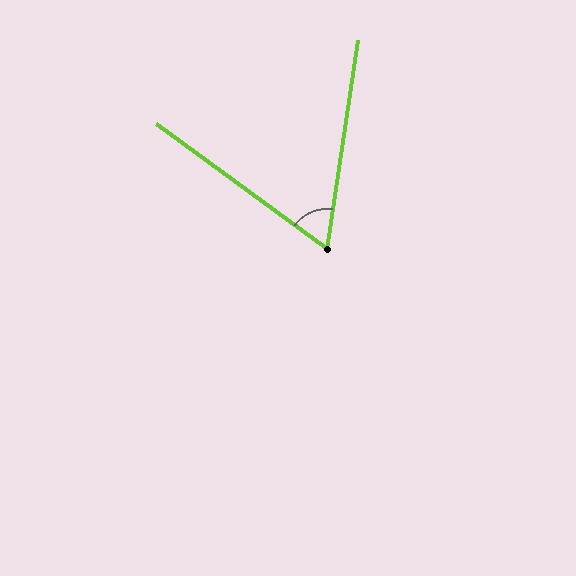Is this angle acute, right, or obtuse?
It is acute.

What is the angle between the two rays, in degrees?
Approximately 62 degrees.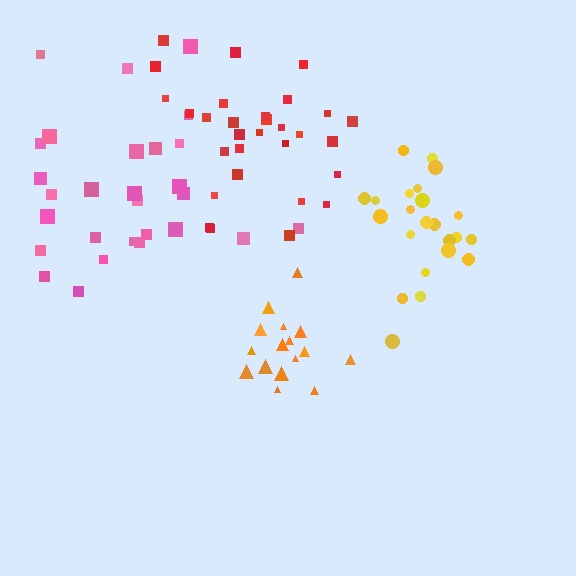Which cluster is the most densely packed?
Yellow.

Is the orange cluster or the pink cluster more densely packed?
Orange.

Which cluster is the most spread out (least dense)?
Pink.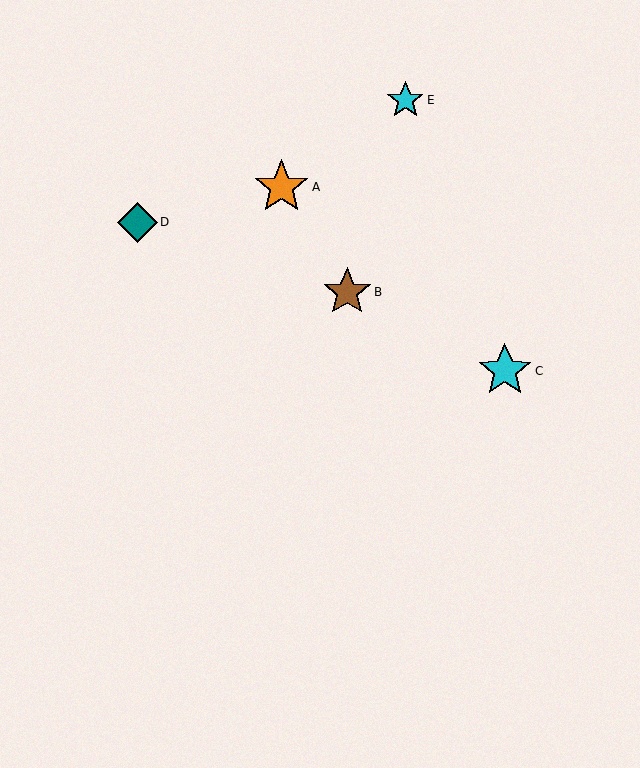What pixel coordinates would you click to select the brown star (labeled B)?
Click at (347, 292) to select the brown star B.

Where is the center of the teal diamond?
The center of the teal diamond is at (138, 222).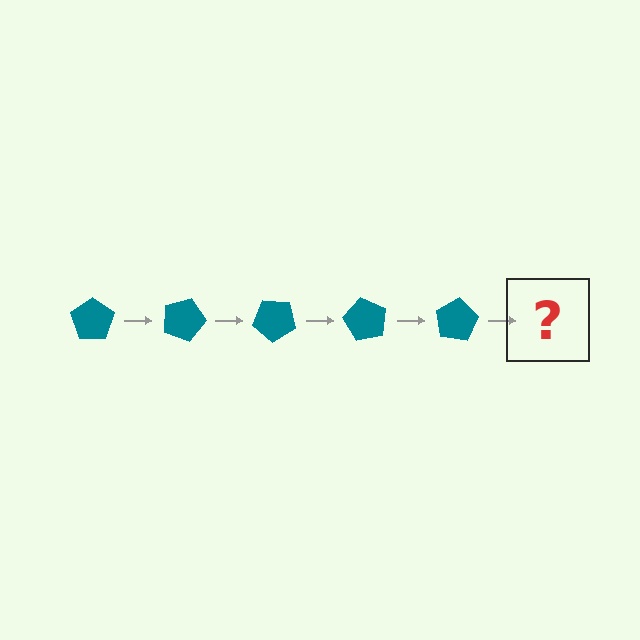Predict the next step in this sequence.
The next step is a teal pentagon rotated 100 degrees.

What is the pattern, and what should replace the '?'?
The pattern is that the pentagon rotates 20 degrees each step. The '?' should be a teal pentagon rotated 100 degrees.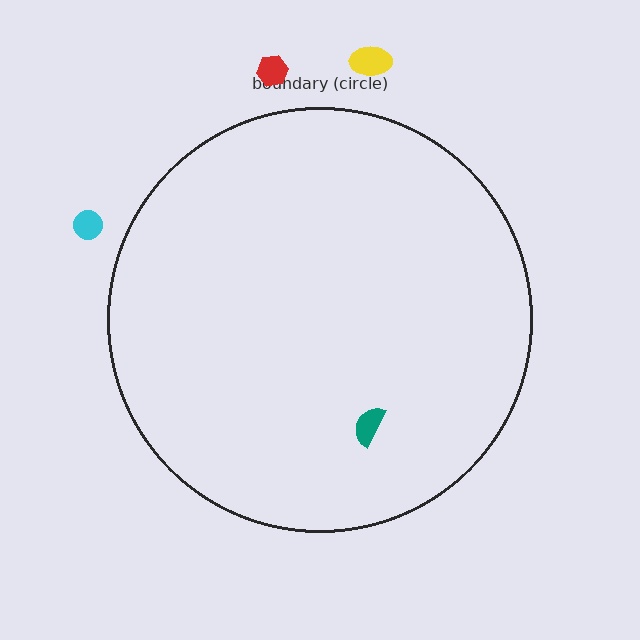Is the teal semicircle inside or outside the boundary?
Inside.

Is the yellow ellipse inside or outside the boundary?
Outside.